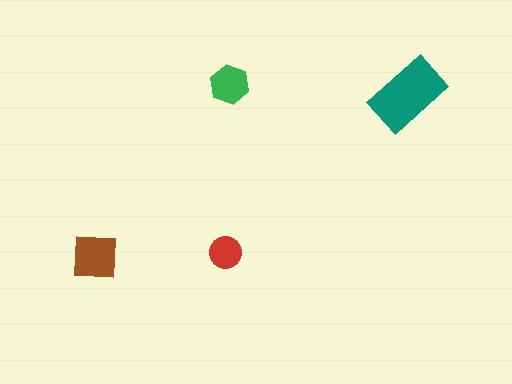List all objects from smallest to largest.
The red circle, the green hexagon, the brown square, the teal rectangle.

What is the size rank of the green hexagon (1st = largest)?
3rd.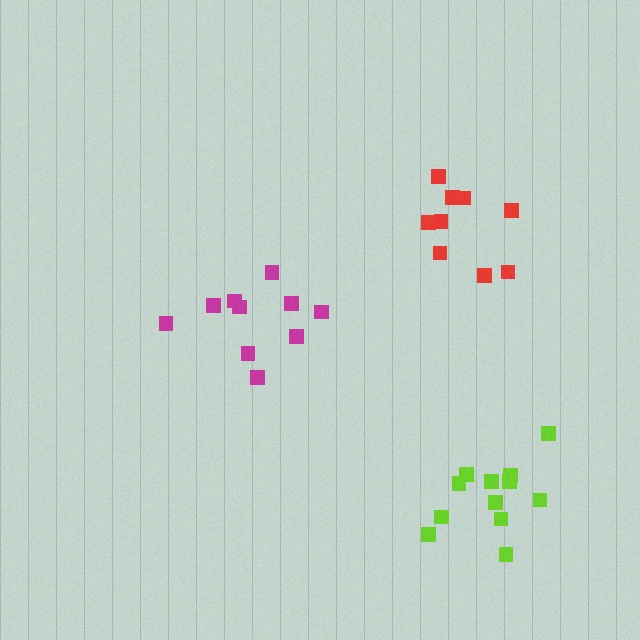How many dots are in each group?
Group 1: 10 dots, Group 2: 12 dots, Group 3: 9 dots (31 total).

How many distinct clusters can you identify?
There are 3 distinct clusters.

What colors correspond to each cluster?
The clusters are colored: magenta, lime, red.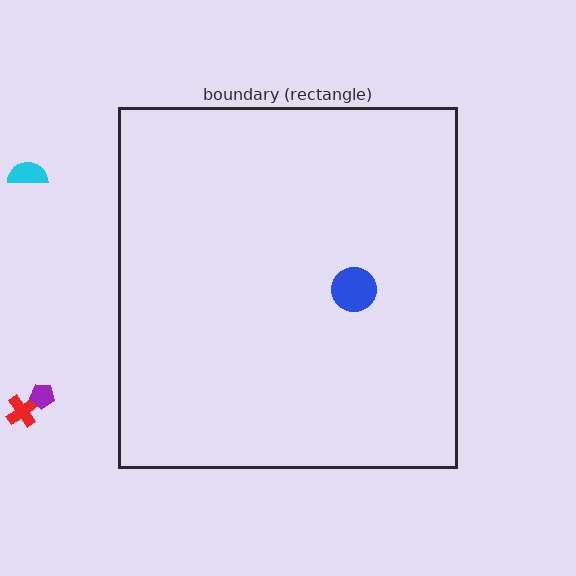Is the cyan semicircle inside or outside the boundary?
Outside.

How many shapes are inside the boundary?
1 inside, 3 outside.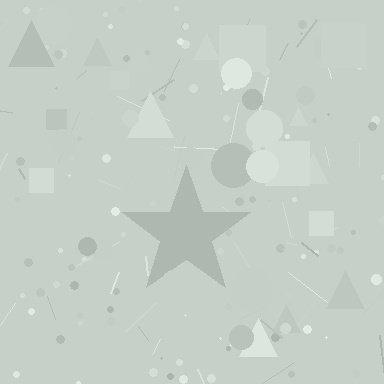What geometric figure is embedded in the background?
A star is embedded in the background.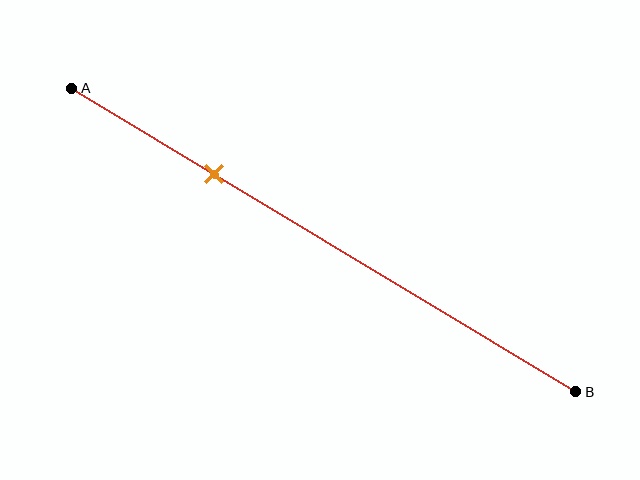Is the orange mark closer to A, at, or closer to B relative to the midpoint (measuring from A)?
The orange mark is closer to point A than the midpoint of segment AB.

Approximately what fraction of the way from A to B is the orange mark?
The orange mark is approximately 30% of the way from A to B.